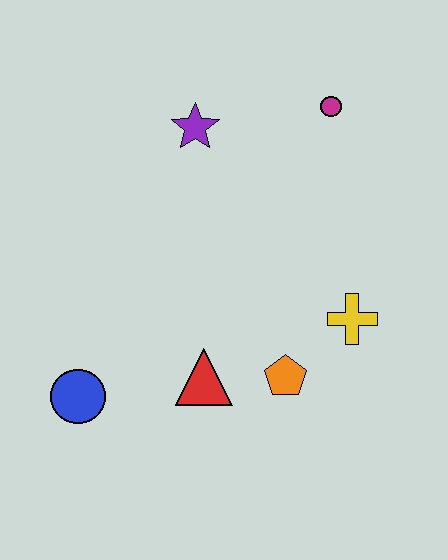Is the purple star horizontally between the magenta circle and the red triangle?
No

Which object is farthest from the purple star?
The blue circle is farthest from the purple star.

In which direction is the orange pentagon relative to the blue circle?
The orange pentagon is to the right of the blue circle.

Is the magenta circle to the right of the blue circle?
Yes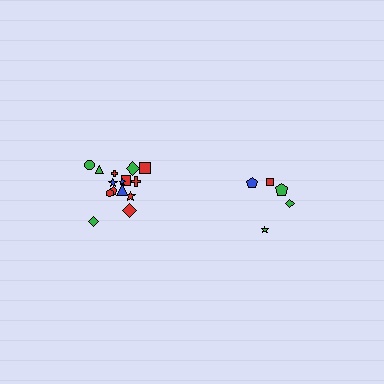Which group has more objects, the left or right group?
The left group.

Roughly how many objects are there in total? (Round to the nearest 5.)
Roughly 20 objects in total.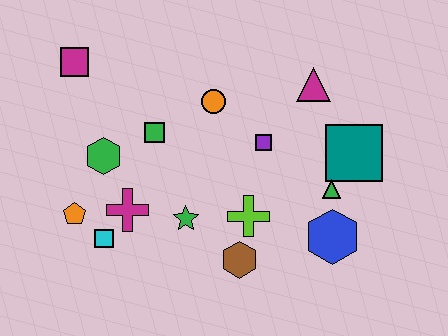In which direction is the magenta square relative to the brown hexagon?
The magenta square is above the brown hexagon.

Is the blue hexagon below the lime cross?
Yes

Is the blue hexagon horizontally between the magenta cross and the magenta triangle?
No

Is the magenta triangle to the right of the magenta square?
Yes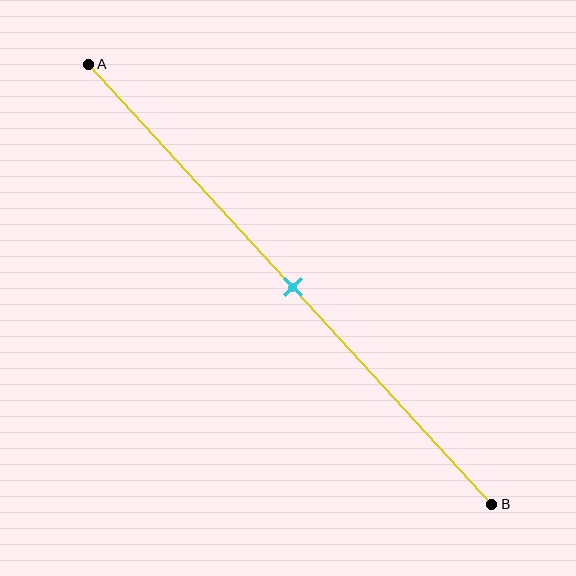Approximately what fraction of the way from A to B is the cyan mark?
The cyan mark is approximately 50% of the way from A to B.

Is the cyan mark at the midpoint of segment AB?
Yes, the mark is approximately at the midpoint.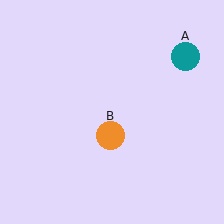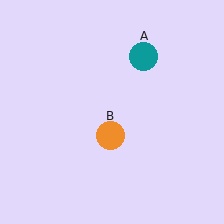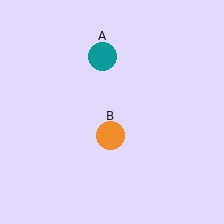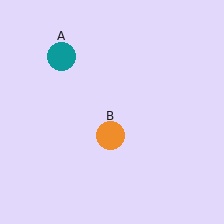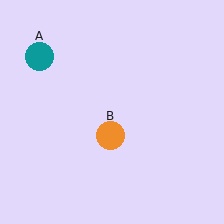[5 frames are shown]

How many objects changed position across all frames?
1 object changed position: teal circle (object A).